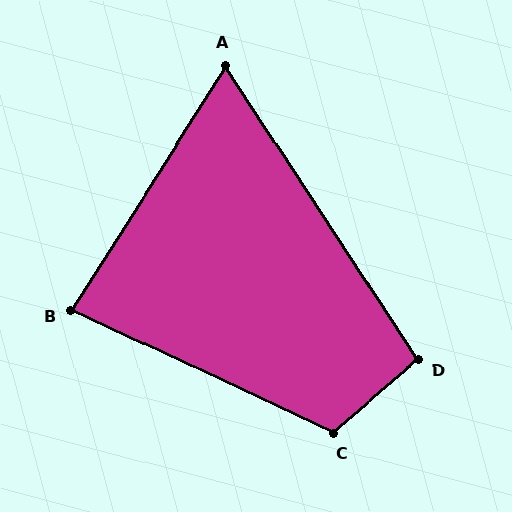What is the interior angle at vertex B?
Approximately 83 degrees (acute).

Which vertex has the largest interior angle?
C, at approximately 114 degrees.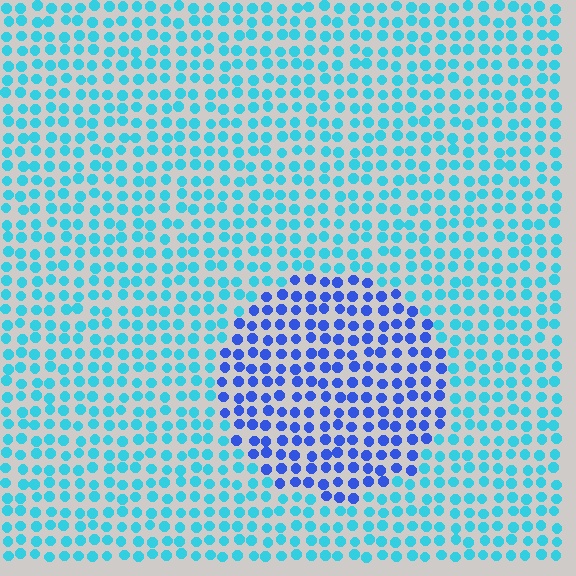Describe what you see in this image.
The image is filled with small cyan elements in a uniform arrangement. A circle-shaped region is visible where the elements are tinted to a slightly different hue, forming a subtle color boundary.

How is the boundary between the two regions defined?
The boundary is defined purely by a slight shift in hue (about 42 degrees). Spacing, size, and orientation are identical on both sides.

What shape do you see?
I see a circle.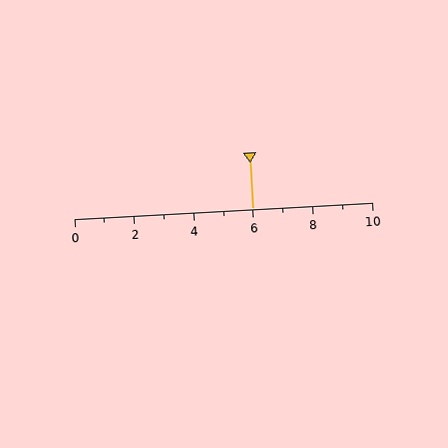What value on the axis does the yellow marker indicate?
The marker indicates approximately 6.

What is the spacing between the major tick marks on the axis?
The major ticks are spaced 2 apart.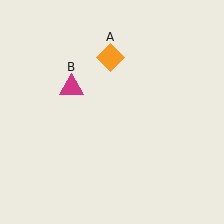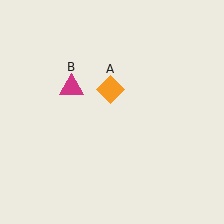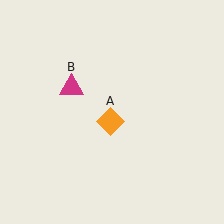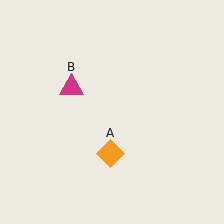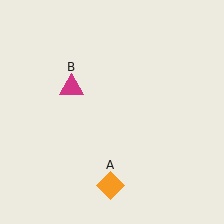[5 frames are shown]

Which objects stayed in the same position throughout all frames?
Magenta triangle (object B) remained stationary.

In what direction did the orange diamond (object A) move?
The orange diamond (object A) moved down.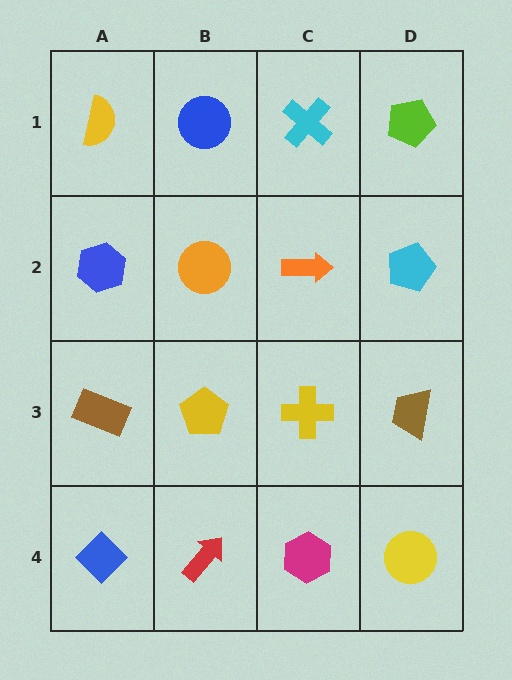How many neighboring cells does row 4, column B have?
3.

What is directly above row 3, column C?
An orange arrow.